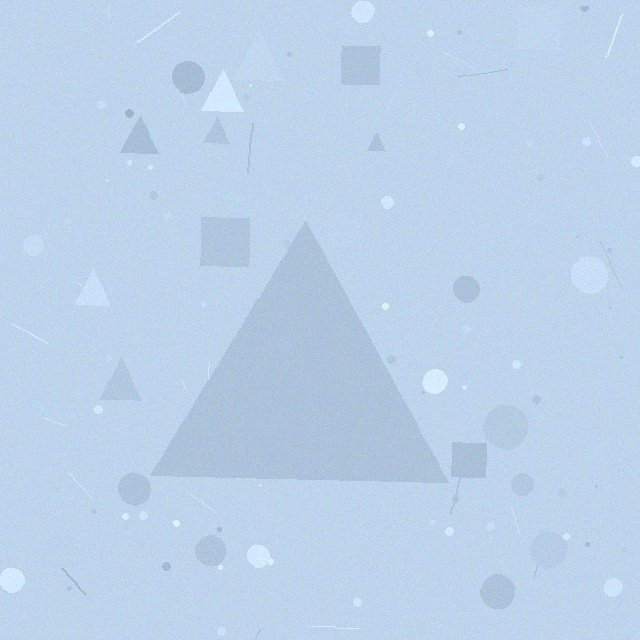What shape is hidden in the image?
A triangle is hidden in the image.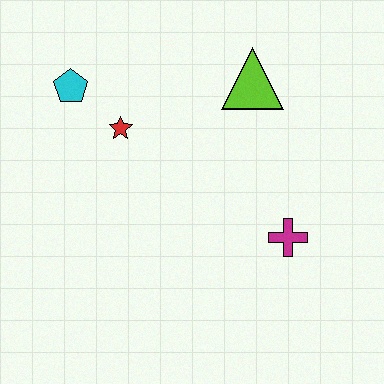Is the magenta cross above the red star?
No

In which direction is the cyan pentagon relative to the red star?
The cyan pentagon is to the left of the red star.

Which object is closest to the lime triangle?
The red star is closest to the lime triangle.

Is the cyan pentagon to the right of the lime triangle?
No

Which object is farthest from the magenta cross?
The cyan pentagon is farthest from the magenta cross.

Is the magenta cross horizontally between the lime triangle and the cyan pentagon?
No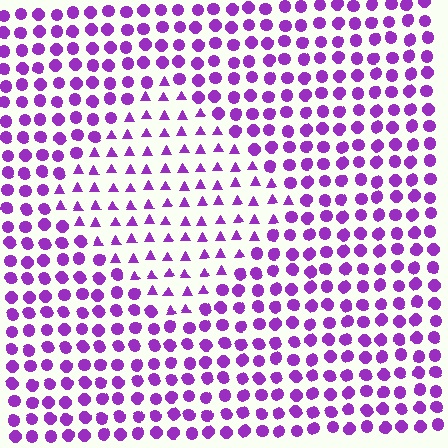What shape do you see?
I see a diamond.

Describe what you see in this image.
The image is filled with small purple elements arranged in a uniform grid. A diamond-shaped region contains triangles, while the surrounding area contains circles. The boundary is defined purely by the change in element shape.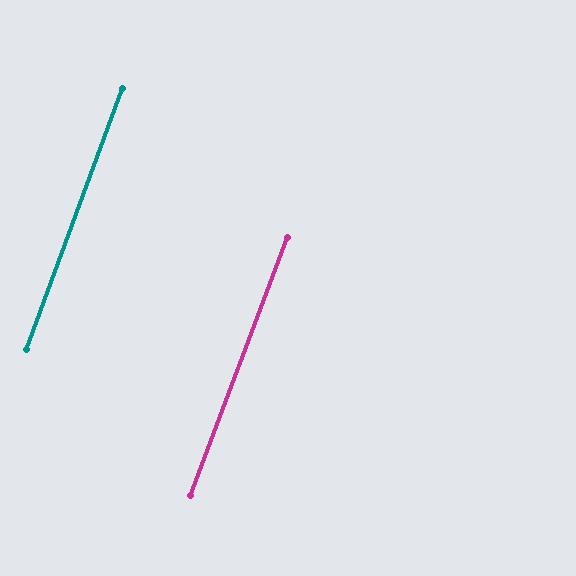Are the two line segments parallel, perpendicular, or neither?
Parallel — their directions differ by only 0.4°.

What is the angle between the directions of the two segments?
Approximately 0 degrees.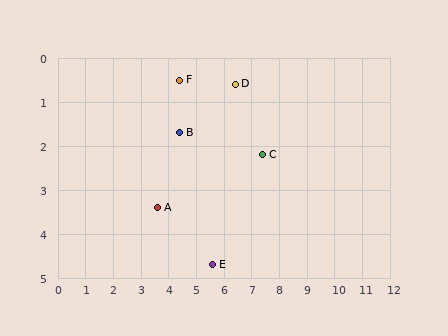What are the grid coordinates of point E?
Point E is at approximately (5.6, 4.7).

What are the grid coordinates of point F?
Point F is at approximately (4.4, 0.5).